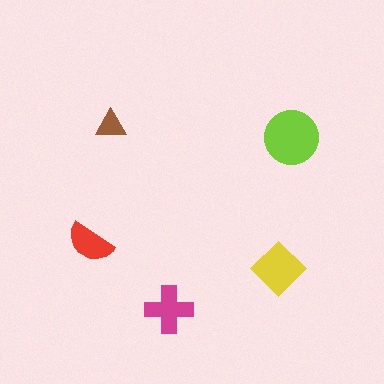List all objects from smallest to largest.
The brown triangle, the red semicircle, the magenta cross, the yellow diamond, the lime circle.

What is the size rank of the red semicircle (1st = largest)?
4th.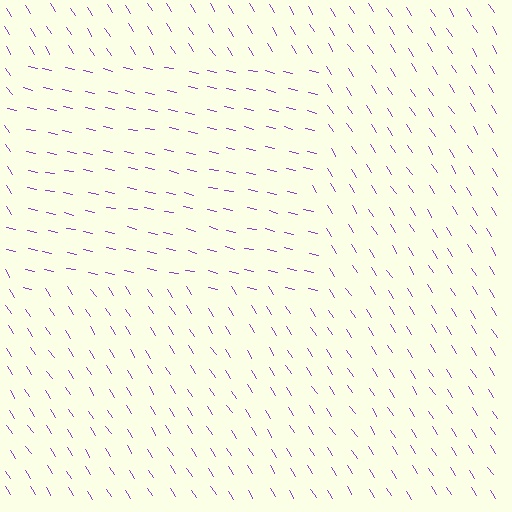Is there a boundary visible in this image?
Yes, there is a texture boundary formed by a change in line orientation.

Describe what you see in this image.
The image is filled with small purple line segments. A rectangle region in the image has lines oriented differently from the surrounding lines, creating a visible texture boundary.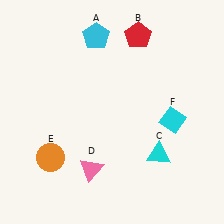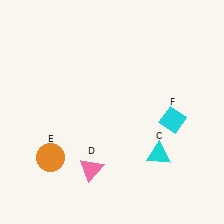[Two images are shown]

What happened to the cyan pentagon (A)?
The cyan pentagon (A) was removed in Image 2. It was in the top-left area of Image 1.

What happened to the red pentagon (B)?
The red pentagon (B) was removed in Image 2. It was in the top-right area of Image 1.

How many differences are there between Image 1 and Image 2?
There are 2 differences between the two images.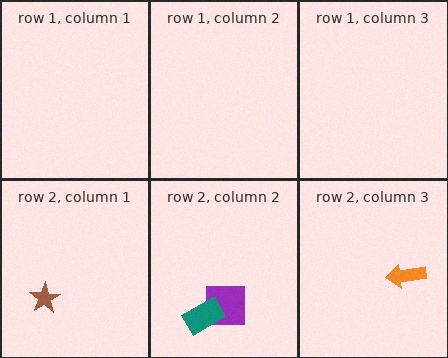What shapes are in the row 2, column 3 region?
The orange arrow.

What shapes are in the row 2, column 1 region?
The brown star.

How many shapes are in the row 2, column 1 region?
1.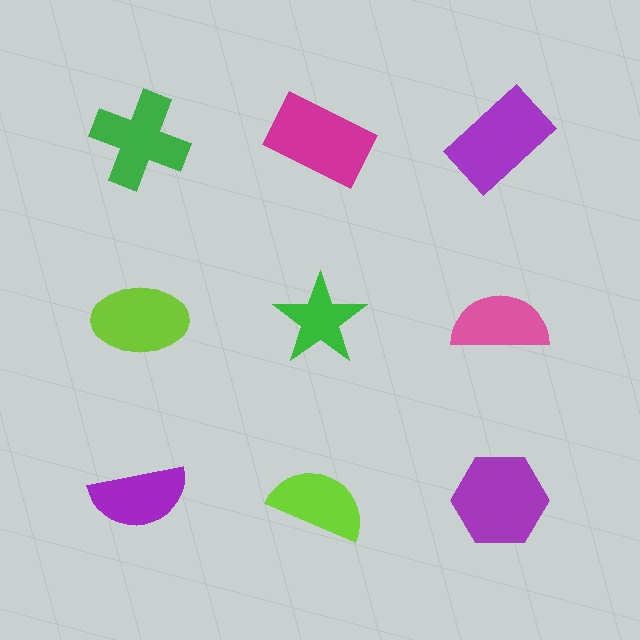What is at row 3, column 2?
A lime semicircle.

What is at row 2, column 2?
A green star.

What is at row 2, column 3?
A pink semicircle.